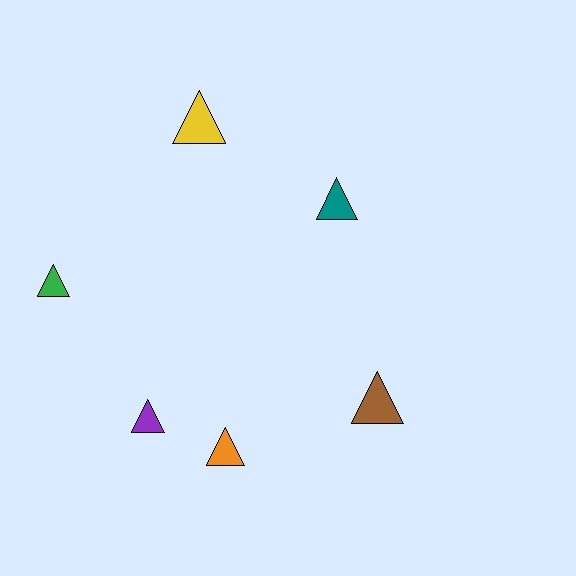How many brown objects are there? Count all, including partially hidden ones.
There is 1 brown object.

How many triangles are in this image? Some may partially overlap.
There are 6 triangles.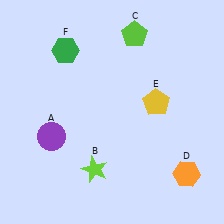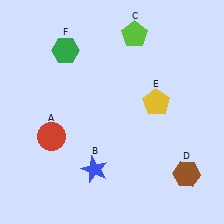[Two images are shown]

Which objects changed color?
A changed from purple to red. B changed from lime to blue. D changed from orange to brown.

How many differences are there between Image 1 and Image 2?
There are 3 differences between the two images.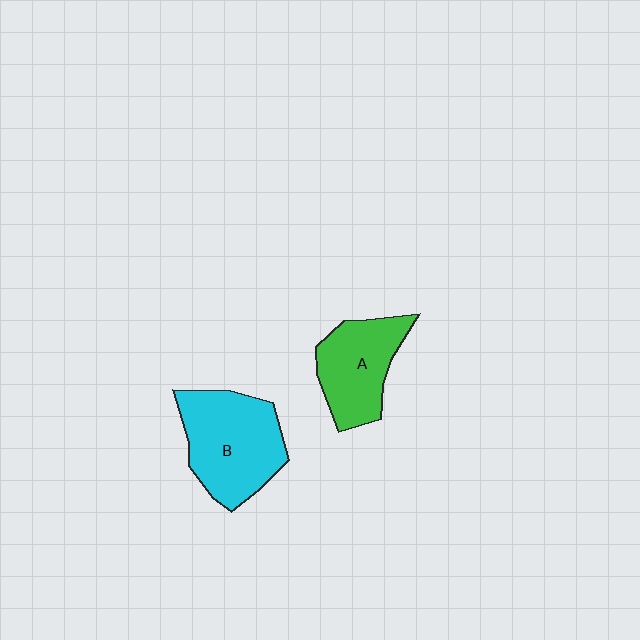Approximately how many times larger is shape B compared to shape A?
Approximately 1.3 times.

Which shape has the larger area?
Shape B (cyan).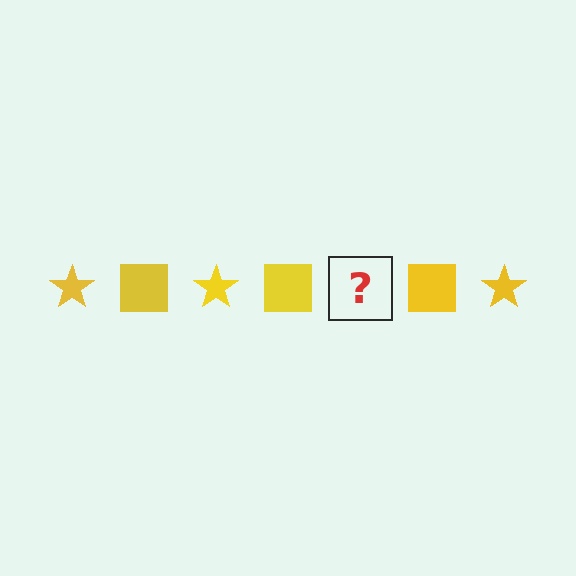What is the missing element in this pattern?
The missing element is a yellow star.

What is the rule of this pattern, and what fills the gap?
The rule is that the pattern cycles through star, square shapes in yellow. The gap should be filled with a yellow star.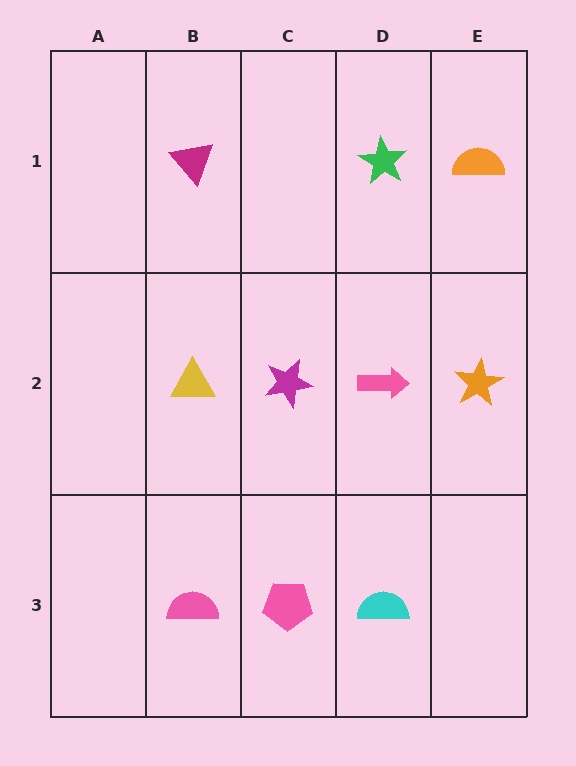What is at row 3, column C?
A pink pentagon.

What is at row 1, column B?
A magenta triangle.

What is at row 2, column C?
A magenta star.